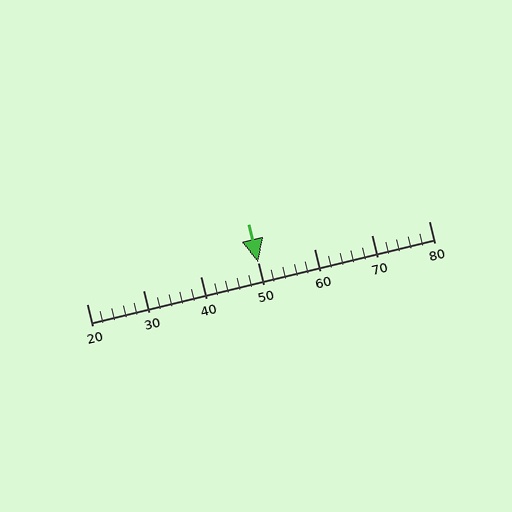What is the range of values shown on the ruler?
The ruler shows values from 20 to 80.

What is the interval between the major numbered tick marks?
The major tick marks are spaced 10 units apart.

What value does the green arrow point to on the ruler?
The green arrow points to approximately 50.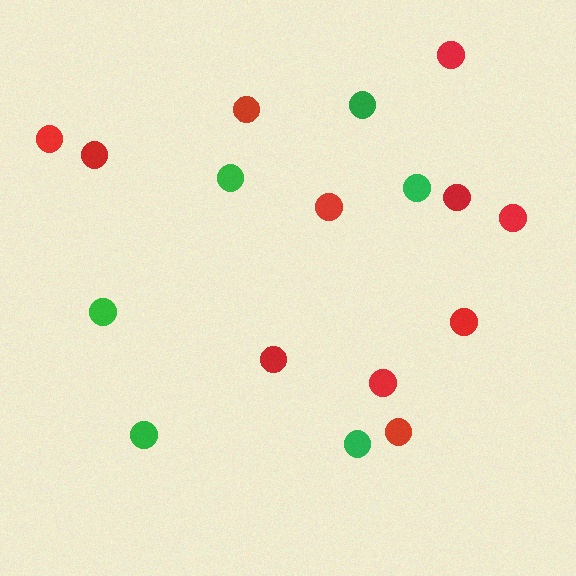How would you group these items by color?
There are 2 groups: one group of red circles (11) and one group of green circles (6).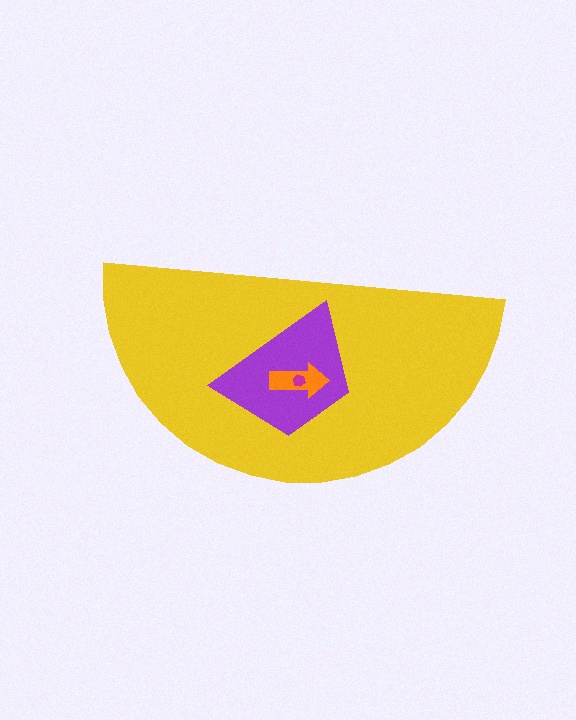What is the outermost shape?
The yellow semicircle.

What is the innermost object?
The magenta hexagon.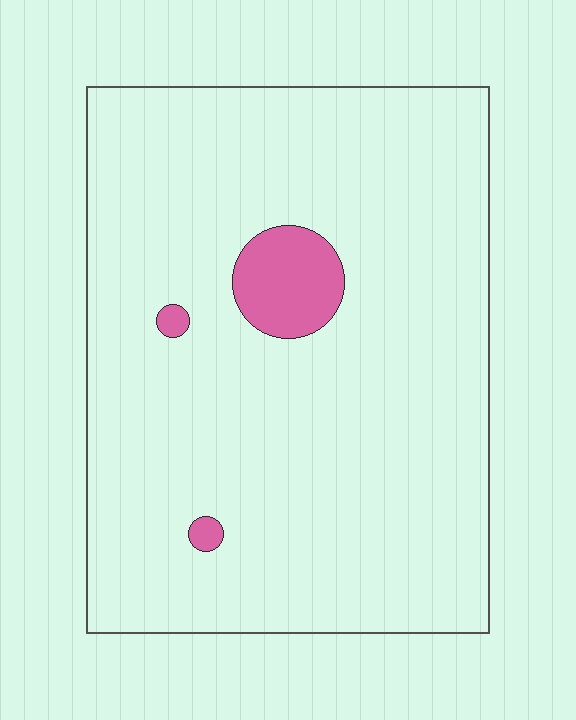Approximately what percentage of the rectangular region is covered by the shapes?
Approximately 5%.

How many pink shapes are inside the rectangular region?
3.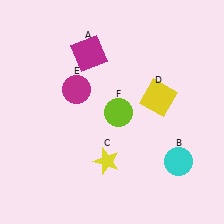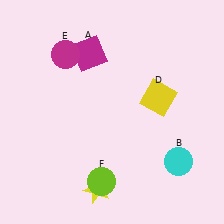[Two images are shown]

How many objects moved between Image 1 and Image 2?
3 objects moved between the two images.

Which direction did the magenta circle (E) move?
The magenta circle (E) moved up.